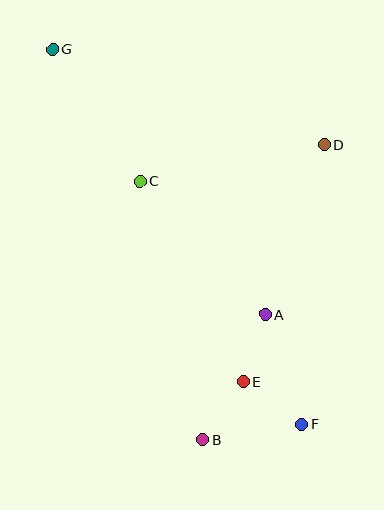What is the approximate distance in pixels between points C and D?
The distance between C and D is approximately 188 pixels.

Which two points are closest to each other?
Points A and E are closest to each other.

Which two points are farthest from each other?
Points F and G are farthest from each other.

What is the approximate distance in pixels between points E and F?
The distance between E and F is approximately 72 pixels.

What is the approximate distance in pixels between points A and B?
The distance between A and B is approximately 140 pixels.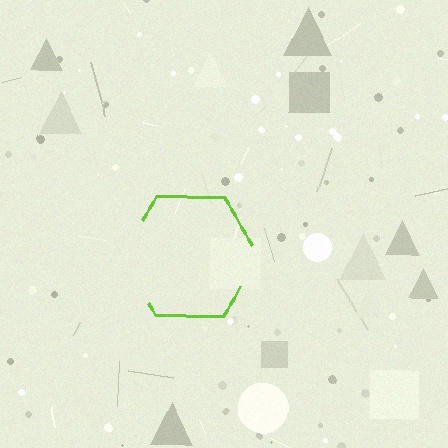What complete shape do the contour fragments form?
The contour fragments form a hexagon.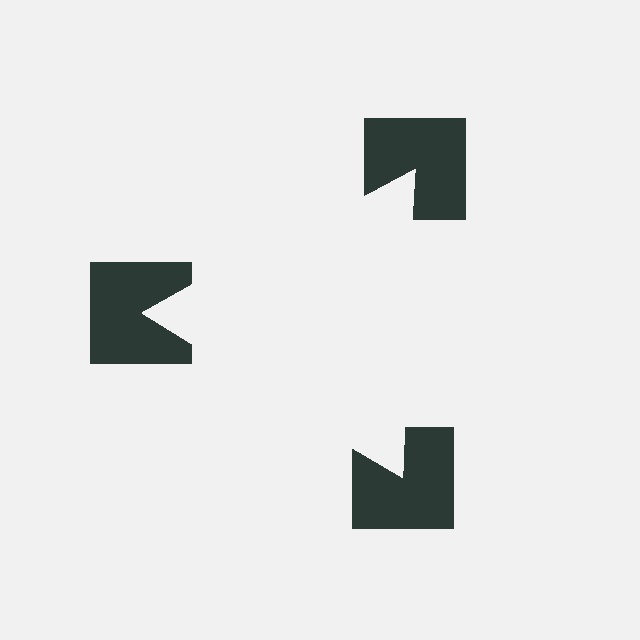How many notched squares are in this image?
There are 3 — one at each vertex of the illusory triangle.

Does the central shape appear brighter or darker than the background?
It typically appears slightly brighter than the background, even though no actual brightness change is drawn.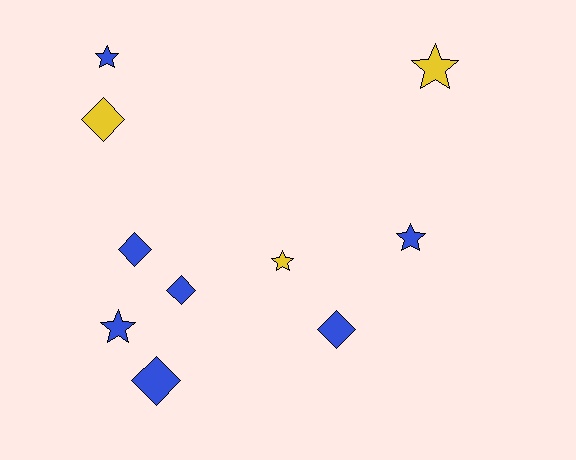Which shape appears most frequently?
Diamond, with 5 objects.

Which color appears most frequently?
Blue, with 7 objects.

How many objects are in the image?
There are 10 objects.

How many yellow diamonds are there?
There is 1 yellow diamond.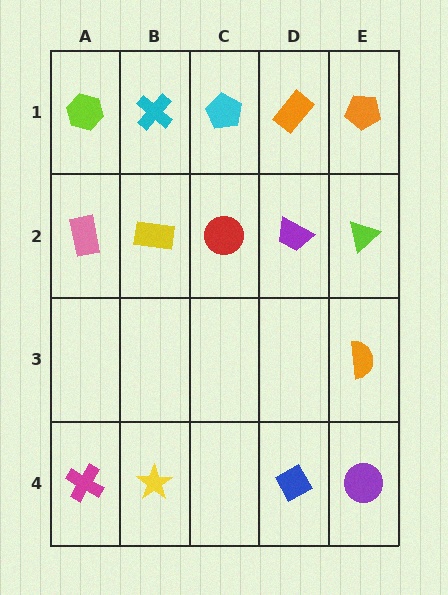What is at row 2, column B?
A yellow rectangle.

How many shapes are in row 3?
1 shape.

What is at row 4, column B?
A yellow star.